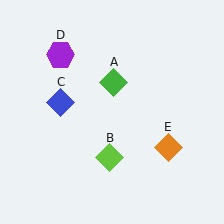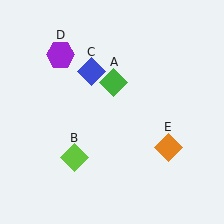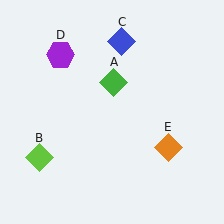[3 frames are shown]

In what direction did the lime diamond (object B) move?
The lime diamond (object B) moved left.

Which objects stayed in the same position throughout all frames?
Green diamond (object A) and purple hexagon (object D) and orange diamond (object E) remained stationary.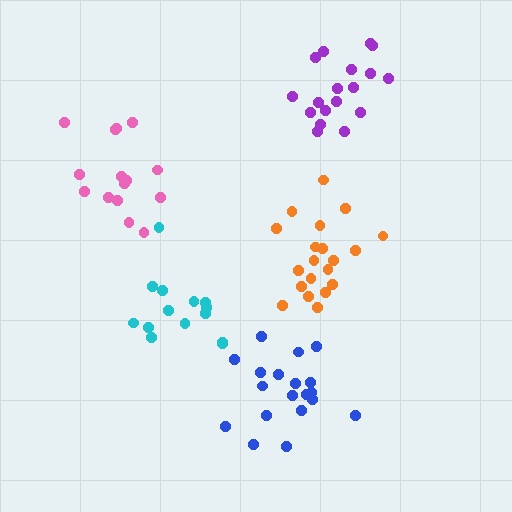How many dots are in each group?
Group 1: 20 dots, Group 2: 15 dots, Group 3: 14 dots, Group 4: 18 dots, Group 5: 19 dots (86 total).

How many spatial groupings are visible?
There are 5 spatial groupings.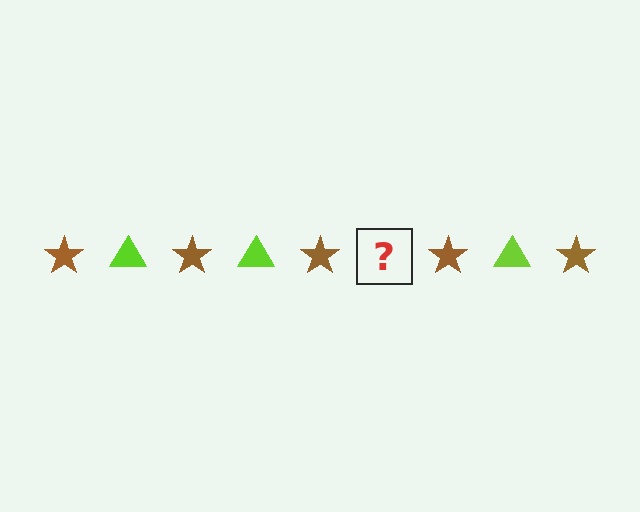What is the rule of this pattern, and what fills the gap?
The rule is that the pattern alternates between brown star and lime triangle. The gap should be filled with a lime triangle.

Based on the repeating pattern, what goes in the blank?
The blank should be a lime triangle.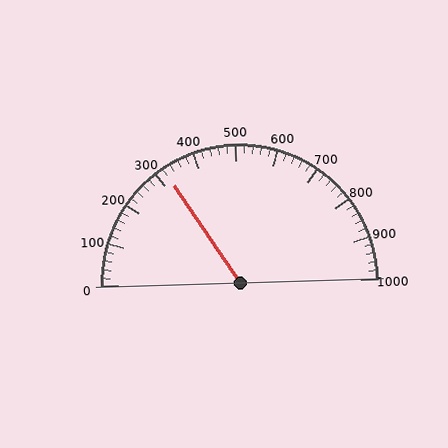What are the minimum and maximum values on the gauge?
The gauge ranges from 0 to 1000.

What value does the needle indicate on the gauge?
The needle indicates approximately 320.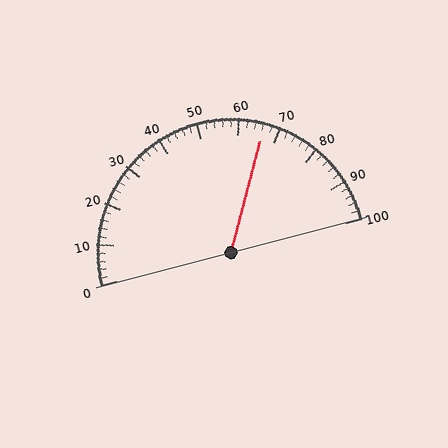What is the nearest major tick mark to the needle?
The nearest major tick mark is 70.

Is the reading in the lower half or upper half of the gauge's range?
The reading is in the upper half of the range (0 to 100).